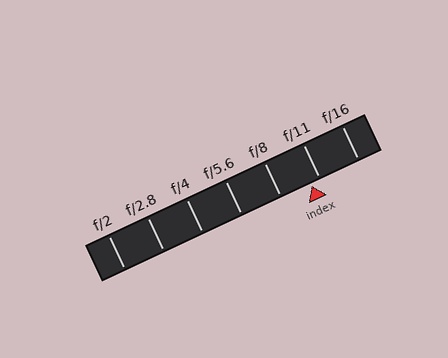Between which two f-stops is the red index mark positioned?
The index mark is between f/8 and f/11.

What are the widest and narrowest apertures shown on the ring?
The widest aperture shown is f/2 and the narrowest is f/16.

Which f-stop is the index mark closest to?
The index mark is closest to f/11.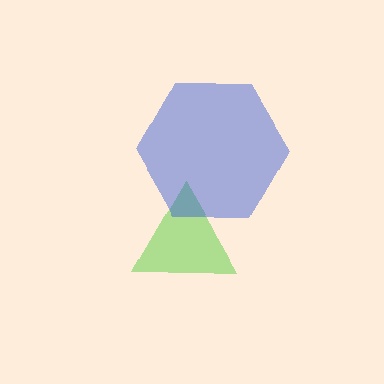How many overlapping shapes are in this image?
There are 2 overlapping shapes in the image.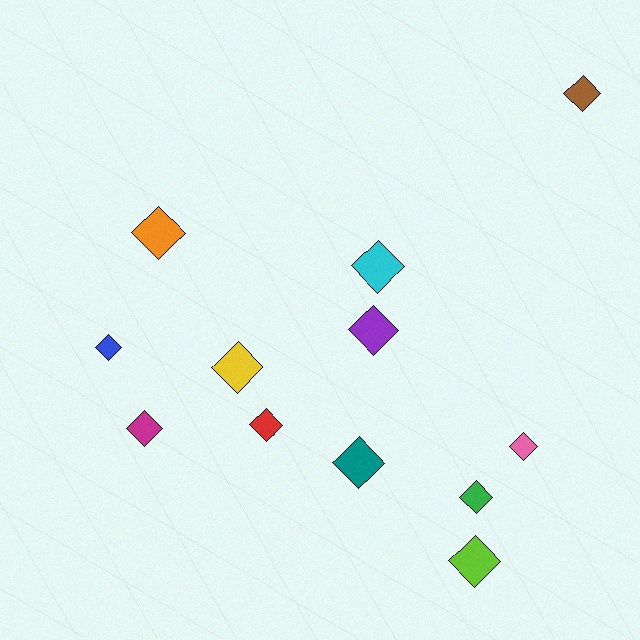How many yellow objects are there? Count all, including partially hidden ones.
There is 1 yellow object.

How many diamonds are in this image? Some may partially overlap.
There are 12 diamonds.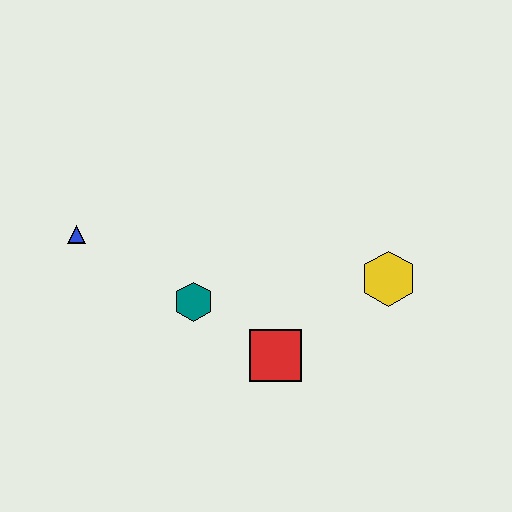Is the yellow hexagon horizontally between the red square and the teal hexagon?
No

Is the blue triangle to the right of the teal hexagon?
No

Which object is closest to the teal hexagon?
The red square is closest to the teal hexagon.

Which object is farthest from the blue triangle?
The yellow hexagon is farthest from the blue triangle.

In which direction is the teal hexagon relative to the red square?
The teal hexagon is to the left of the red square.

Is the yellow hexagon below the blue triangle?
Yes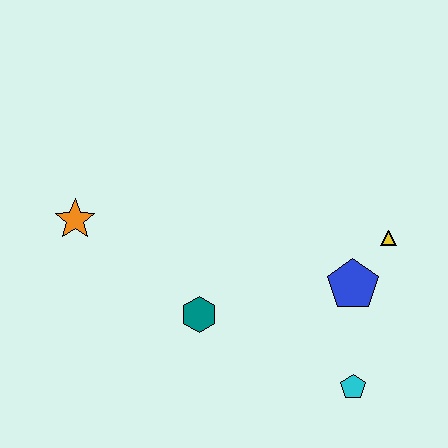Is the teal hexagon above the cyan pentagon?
Yes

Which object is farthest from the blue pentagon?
The orange star is farthest from the blue pentagon.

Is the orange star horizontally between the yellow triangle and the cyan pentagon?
No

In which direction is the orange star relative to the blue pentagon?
The orange star is to the left of the blue pentagon.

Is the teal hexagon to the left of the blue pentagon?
Yes